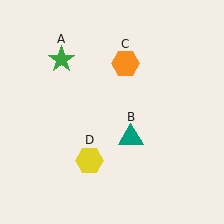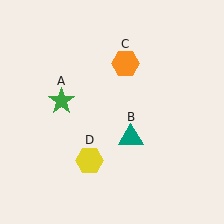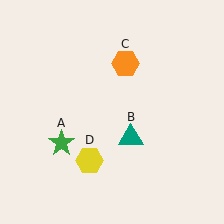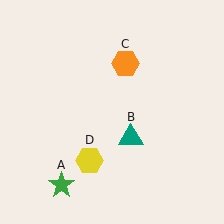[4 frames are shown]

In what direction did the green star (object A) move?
The green star (object A) moved down.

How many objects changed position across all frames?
1 object changed position: green star (object A).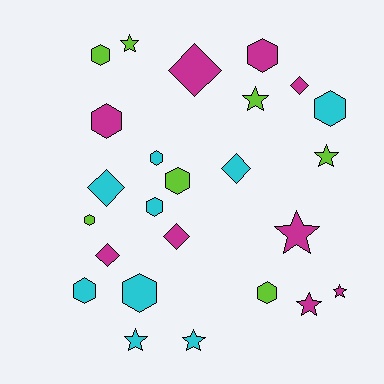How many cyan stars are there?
There are 2 cyan stars.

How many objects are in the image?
There are 25 objects.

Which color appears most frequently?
Magenta, with 9 objects.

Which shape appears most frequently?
Hexagon, with 11 objects.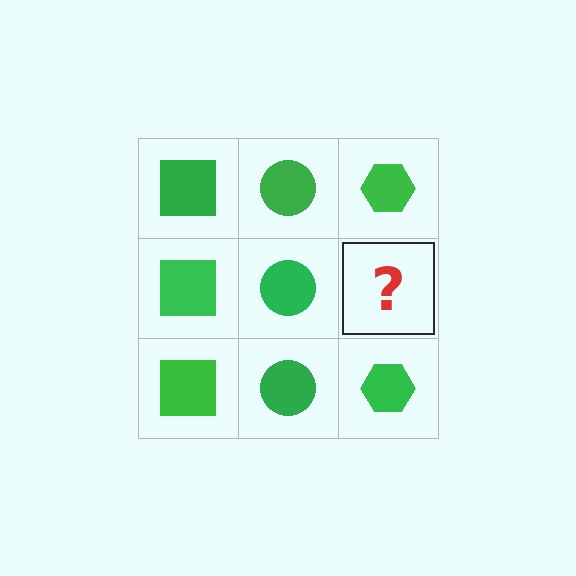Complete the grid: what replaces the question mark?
The question mark should be replaced with a green hexagon.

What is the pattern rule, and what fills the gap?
The rule is that each column has a consistent shape. The gap should be filled with a green hexagon.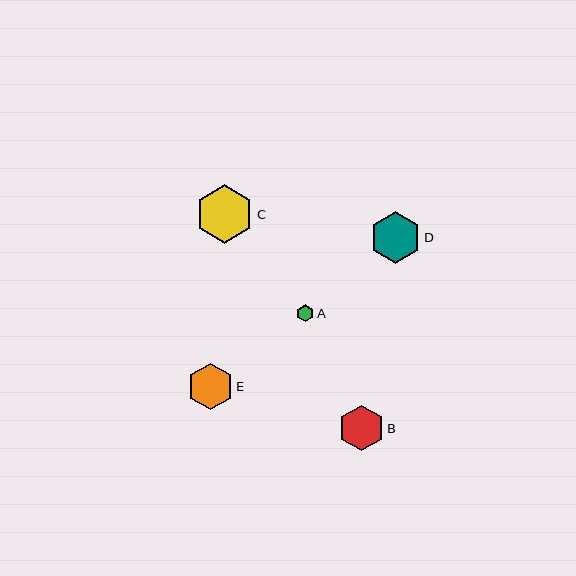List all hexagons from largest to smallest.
From largest to smallest: C, D, E, B, A.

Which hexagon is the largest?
Hexagon C is the largest with a size of approximately 58 pixels.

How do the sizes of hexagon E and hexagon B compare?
Hexagon E and hexagon B are approximately the same size.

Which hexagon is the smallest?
Hexagon A is the smallest with a size of approximately 17 pixels.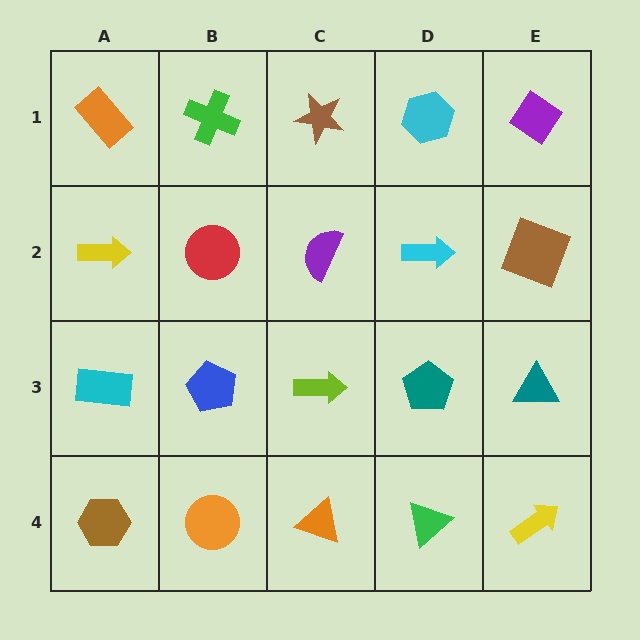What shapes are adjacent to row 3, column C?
A purple semicircle (row 2, column C), an orange triangle (row 4, column C), a blue pentagon (row 3, column B), a teal pentagon (row 3, column D).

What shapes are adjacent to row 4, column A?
A cyan rectangle (row 3, column A), an orange circle (row 4, column B).